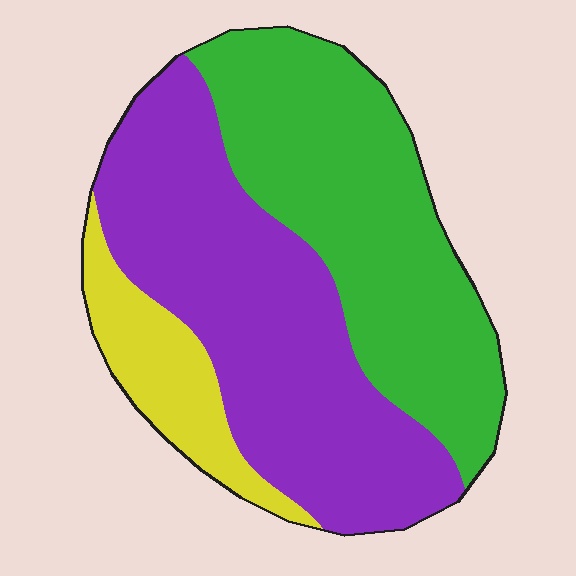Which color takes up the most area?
Purple, at roughly 45%.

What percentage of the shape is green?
Green takes up about two fifths (2/5) of the shape.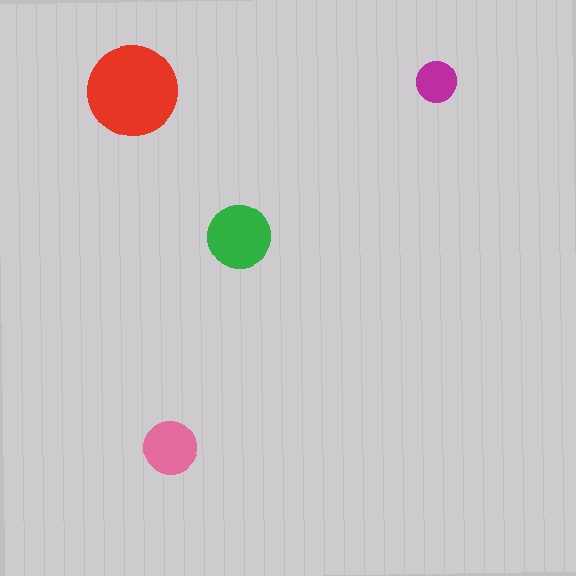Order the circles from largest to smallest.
the red one, the green one, the pink one, the magenta one.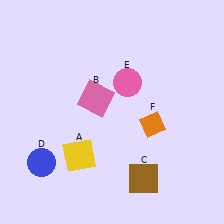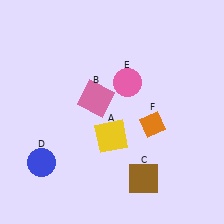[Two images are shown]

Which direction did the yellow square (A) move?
The yellow square (A) moved right.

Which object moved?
The yellow square (A) moved right.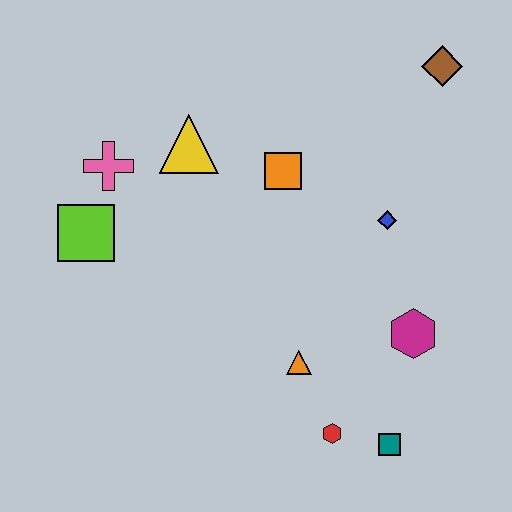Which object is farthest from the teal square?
The pink cross is farthest from the teal square.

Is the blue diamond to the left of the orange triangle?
No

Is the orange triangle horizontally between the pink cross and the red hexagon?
Yes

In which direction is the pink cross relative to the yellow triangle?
The pink cross is to the left of the yellow triangle.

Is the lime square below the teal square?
No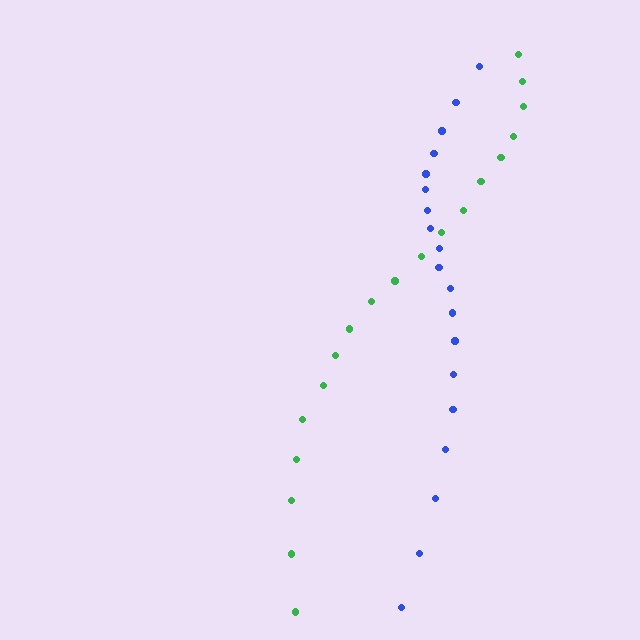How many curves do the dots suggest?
There are 2 distinct paths.